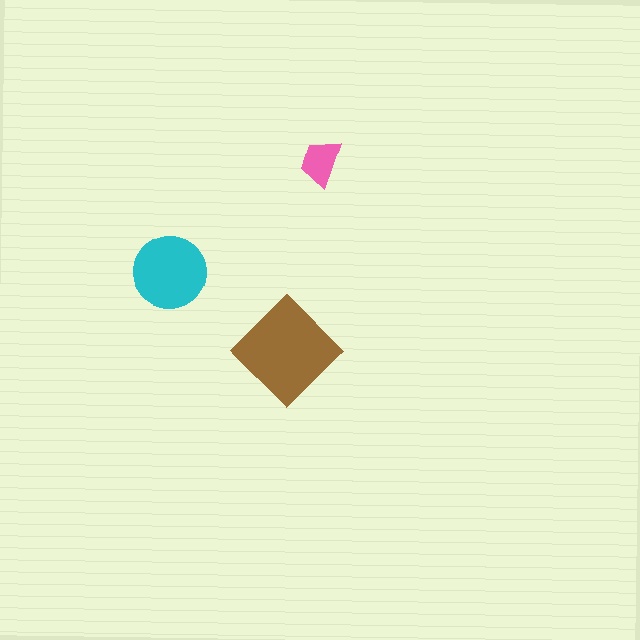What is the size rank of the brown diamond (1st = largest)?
1st.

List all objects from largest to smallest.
The brown diamond, the cyan circle, the pink trapezoid.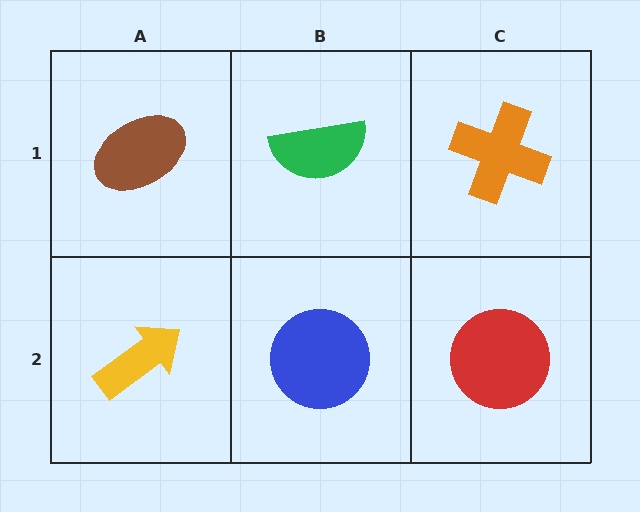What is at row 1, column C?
An orange cross.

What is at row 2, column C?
A red circle.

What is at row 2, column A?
A yellow arrow.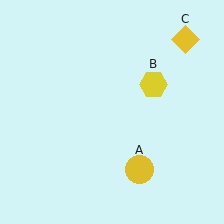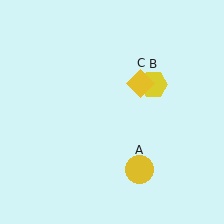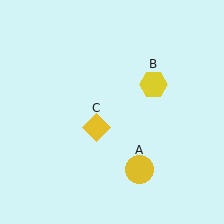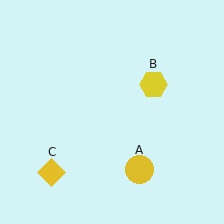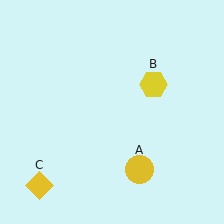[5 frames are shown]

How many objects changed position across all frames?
1 object changed position: yellow diamond (object C).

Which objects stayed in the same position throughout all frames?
Yellow circle (object A) and yellow hexagon (object B) remained stationary.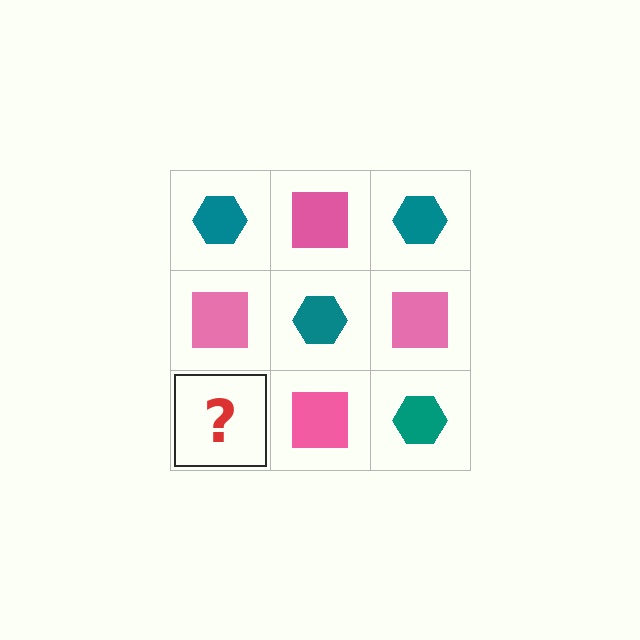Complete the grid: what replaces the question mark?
The question mark should be replaced with a teal hexagon.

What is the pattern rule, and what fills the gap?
The rule is that it alternates teal hexagon and pink square in a checkerboard pattern. The gap should be filled with a teal hexagon.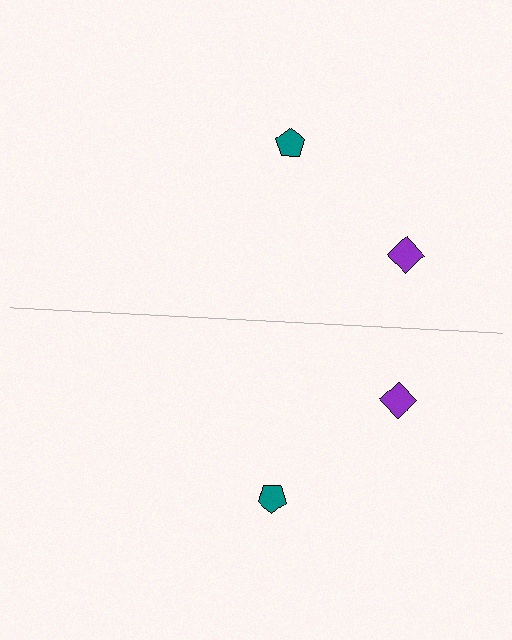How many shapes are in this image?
There are 4 shapes in this image.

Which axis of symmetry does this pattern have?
The pattern has a horizontal axis of symmetry running through the center of the image.